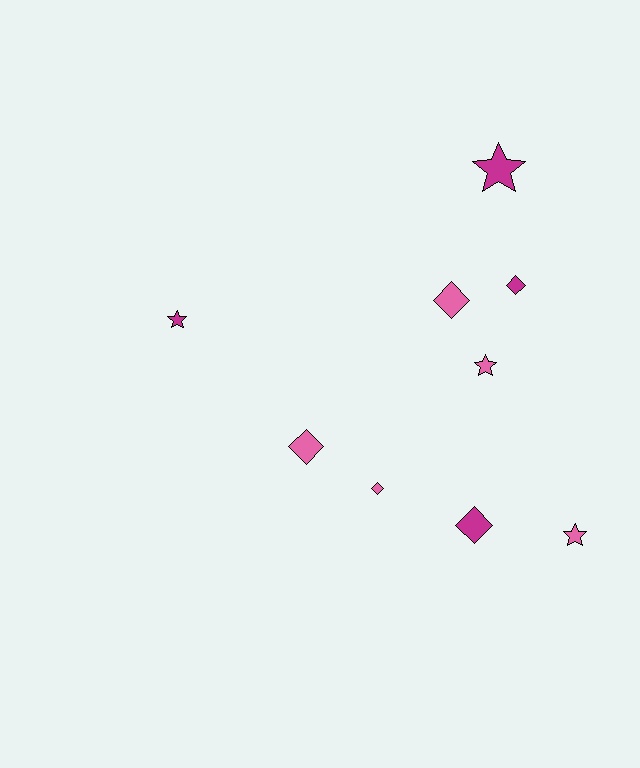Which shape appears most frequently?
Diamond, with 5 objects.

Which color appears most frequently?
Pink, with 5 objects.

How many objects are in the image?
There are 9 objects.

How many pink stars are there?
There are 2 pink stars.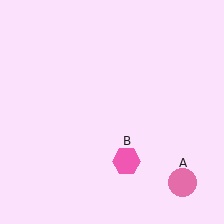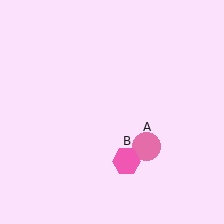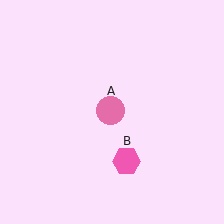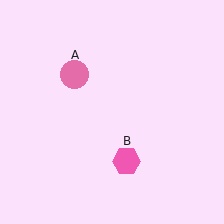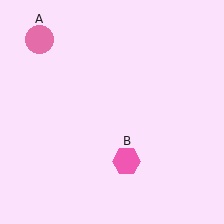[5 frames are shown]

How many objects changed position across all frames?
1 object changed position: pink circle (object A).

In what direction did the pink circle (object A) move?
The pink circle (object A) moved up and to the left.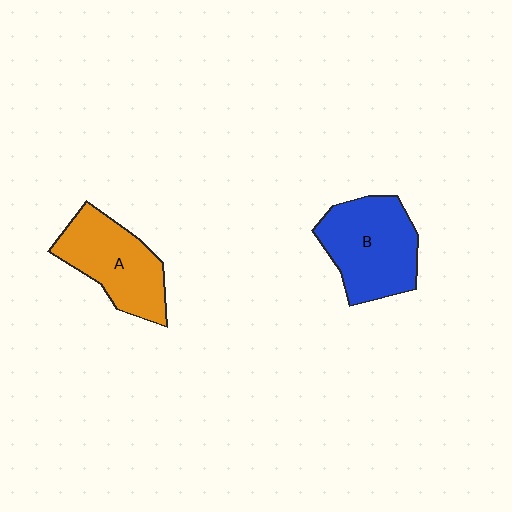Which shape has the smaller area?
Shape A (orange).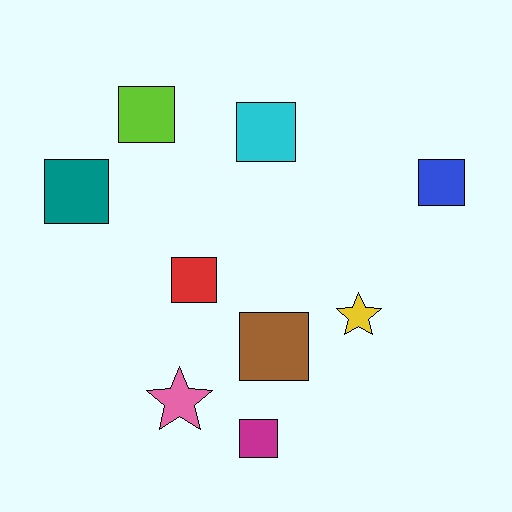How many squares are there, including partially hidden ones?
There are 7 squares.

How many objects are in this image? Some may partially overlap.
There are 9 objects.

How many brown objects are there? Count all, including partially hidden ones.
There is 1 brown object.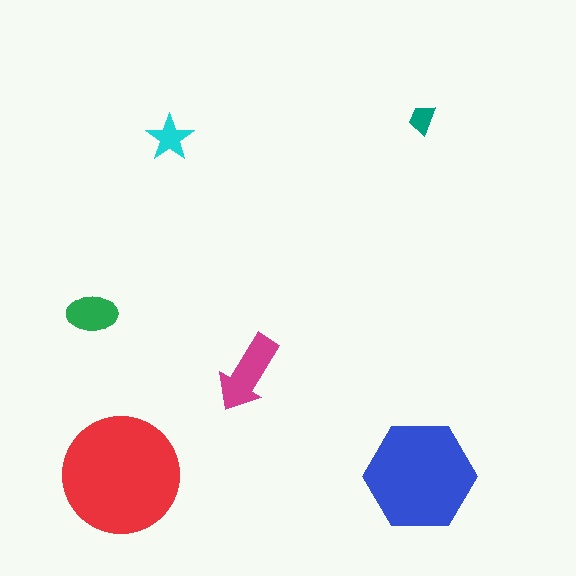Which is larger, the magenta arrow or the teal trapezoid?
The magenta arrow.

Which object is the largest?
The red circle.